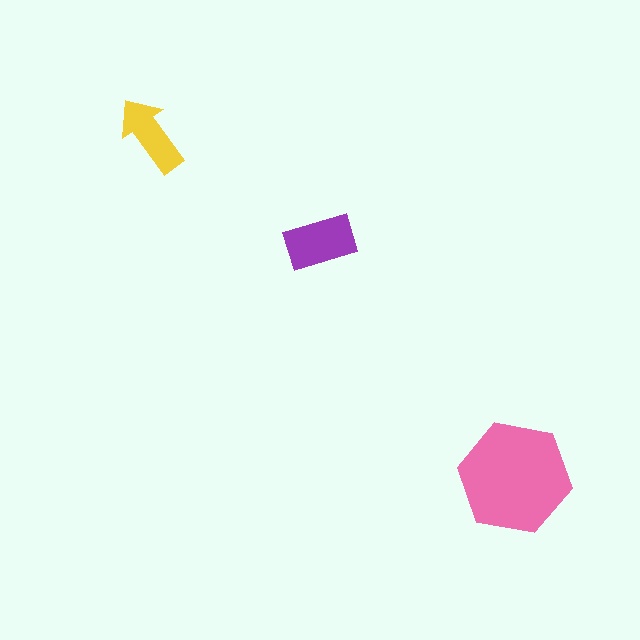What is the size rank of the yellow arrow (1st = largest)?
3rd.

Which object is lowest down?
The pink hexagon is bottommost.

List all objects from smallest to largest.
The yellow arrow, the purple rectangle, the pink hexagon.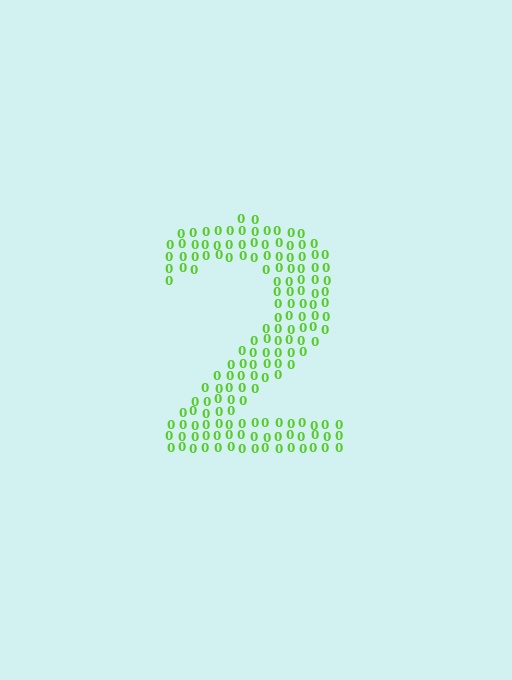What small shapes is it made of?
It is made of small digit 0's.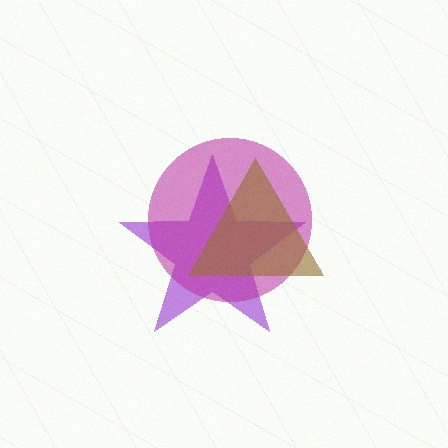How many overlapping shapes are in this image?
There are 3 overlapping shapes in the image.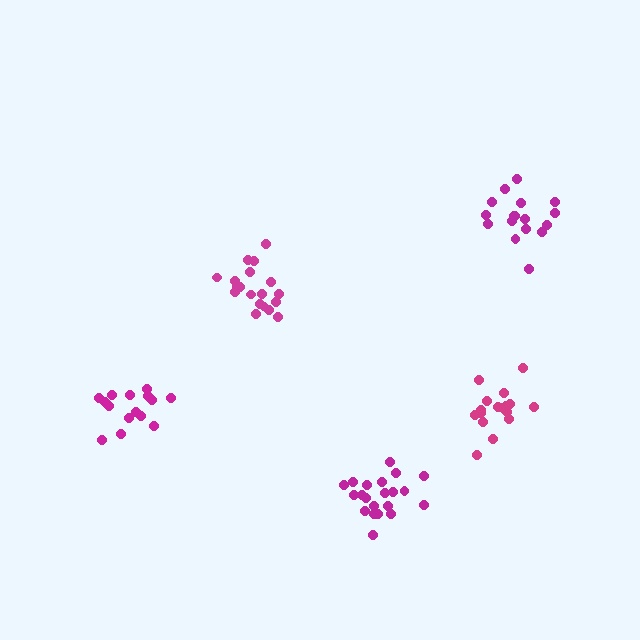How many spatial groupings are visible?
There are 5 spatial groupings.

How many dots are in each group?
Group 1: 17 dots, Group 2: 19 dots, Group 3: 17 dots, Group 4: 21 dots, Group 5: 15 dots (89 total).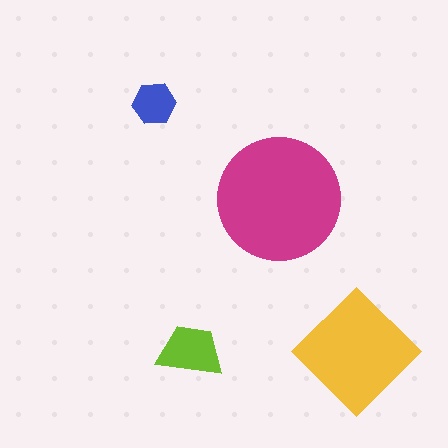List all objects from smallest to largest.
The blue hexagon, the lime trapezoid, the yellow diamond, the magenta circle.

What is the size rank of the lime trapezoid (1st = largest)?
3rd.